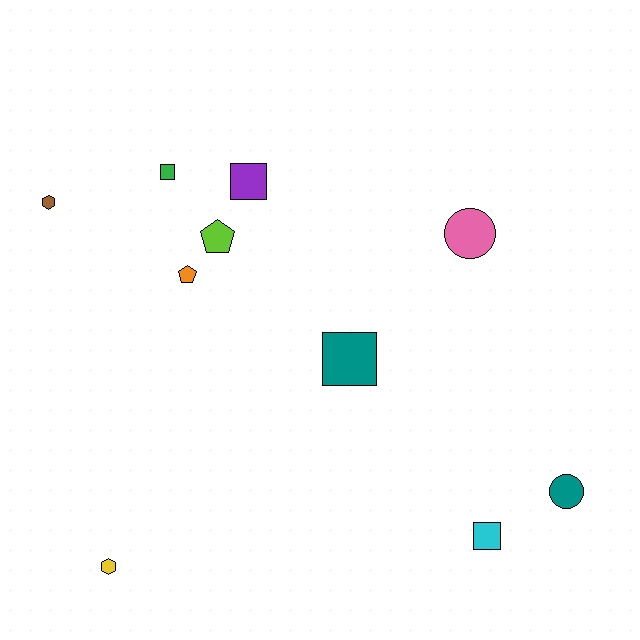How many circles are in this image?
There are 2 circles.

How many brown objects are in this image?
There is 1 brown object.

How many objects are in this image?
There are 10 objects.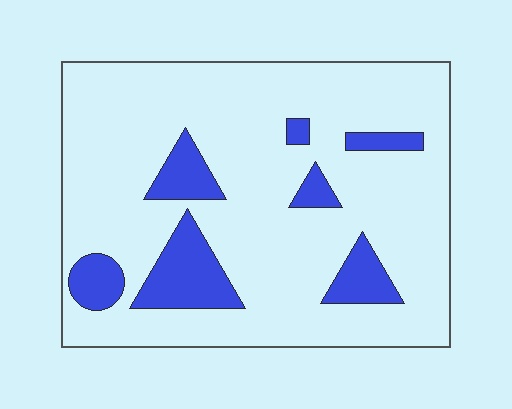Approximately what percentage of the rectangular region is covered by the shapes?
Approximately 15%.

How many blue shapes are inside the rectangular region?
7.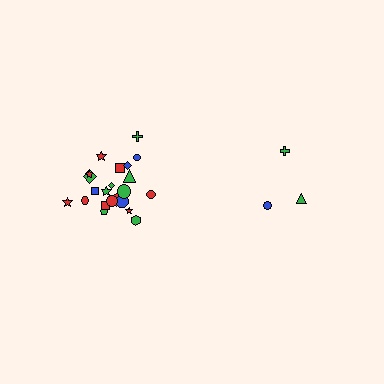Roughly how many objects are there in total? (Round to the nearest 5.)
Roughly 25 objects in total.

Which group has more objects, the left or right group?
The left group.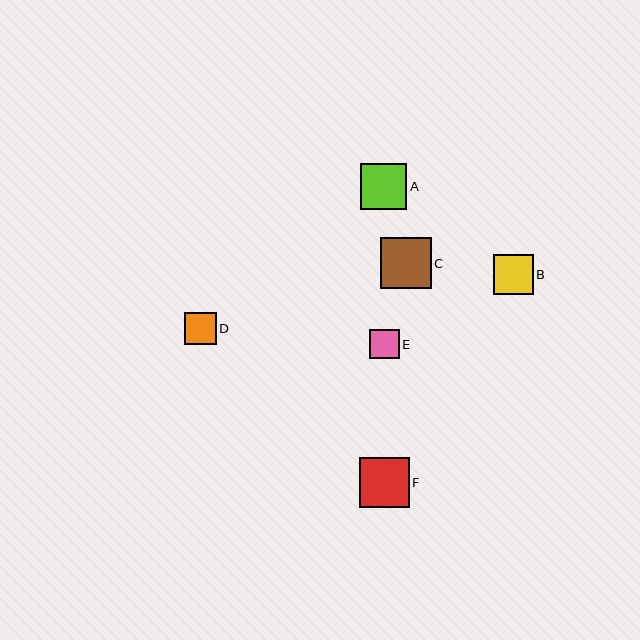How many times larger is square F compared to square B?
Square F is approximately 1.3 times the size of square B.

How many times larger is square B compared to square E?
Square B is approximately 1.4 times the size of square E.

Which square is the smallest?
Square E is the smallest with a size of approximately 30 pixels.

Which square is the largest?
Square C is the largest with a size of approximately 51 pixels.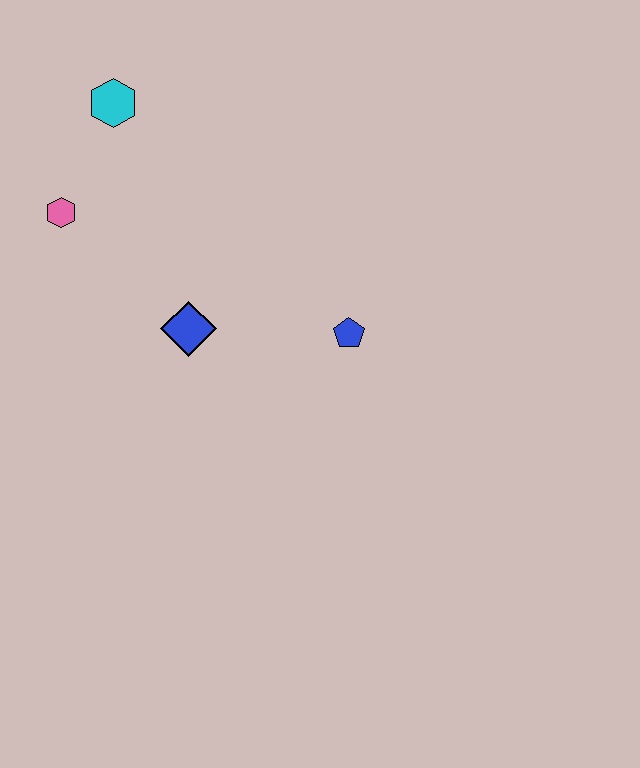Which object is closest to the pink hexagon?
The cyan hexagon is closest to the pink hexagon.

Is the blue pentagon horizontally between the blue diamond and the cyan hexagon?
No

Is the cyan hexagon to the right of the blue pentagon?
No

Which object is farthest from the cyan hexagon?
The blue pentagon is farthest from the cyan hexagon.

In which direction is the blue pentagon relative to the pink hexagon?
The blue pentagon is to the right of the pink hexagon.